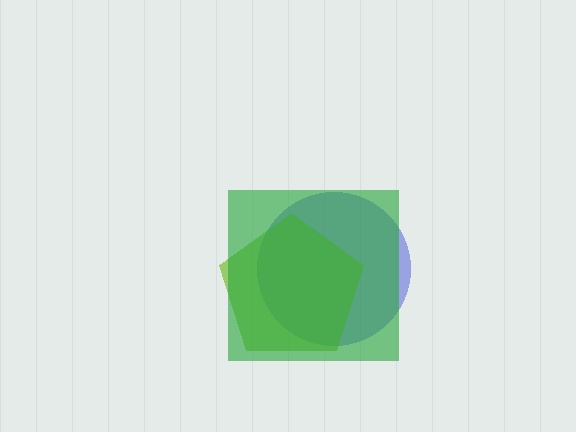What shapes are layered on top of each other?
The layered shapes are: a blue circle, a lime pentagon, a green square.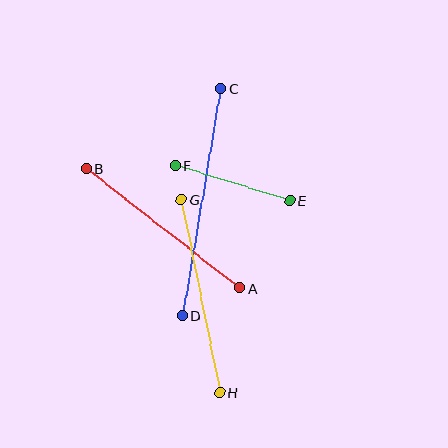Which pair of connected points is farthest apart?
Points C and D are farthest apart.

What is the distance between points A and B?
The distance is approximately 194 pixels.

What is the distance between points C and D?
The distance is approximately 230 pixels.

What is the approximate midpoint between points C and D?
The midpoint is at approximately (201, 202) pixels.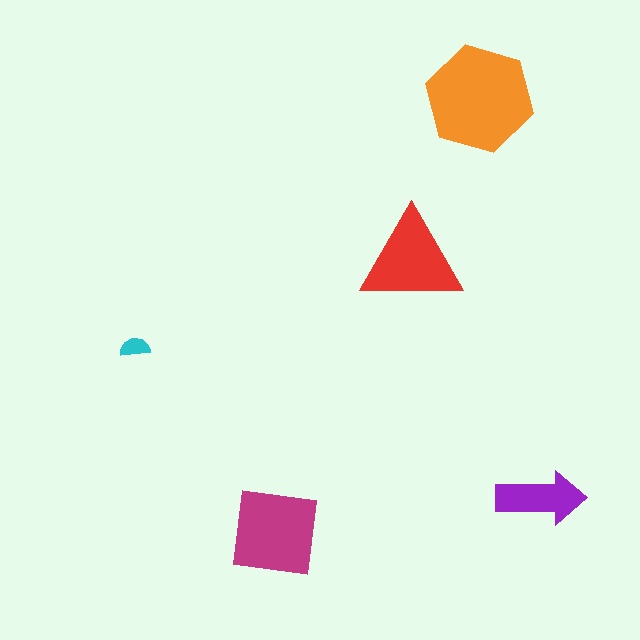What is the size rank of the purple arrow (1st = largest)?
4th.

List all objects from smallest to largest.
The cyan semicircle, the purple arrow, the red triangle, the magenta square, the orange hexagon.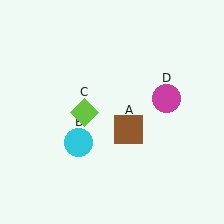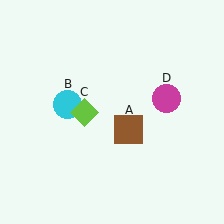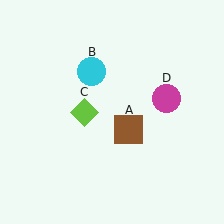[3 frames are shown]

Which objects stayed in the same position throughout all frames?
Brown square (object A) and lime diamond (object C) and magenta circle (object D) remained stationary.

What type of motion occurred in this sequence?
The cyan circle (object B) rotated clockwise around the center of the scene.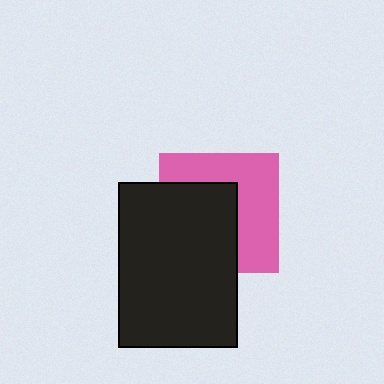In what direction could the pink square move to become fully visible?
The pink square could move toward the upper-right. That would shift it out from behind the black rectangle entirely.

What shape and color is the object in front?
The object in front is a black rectangle.